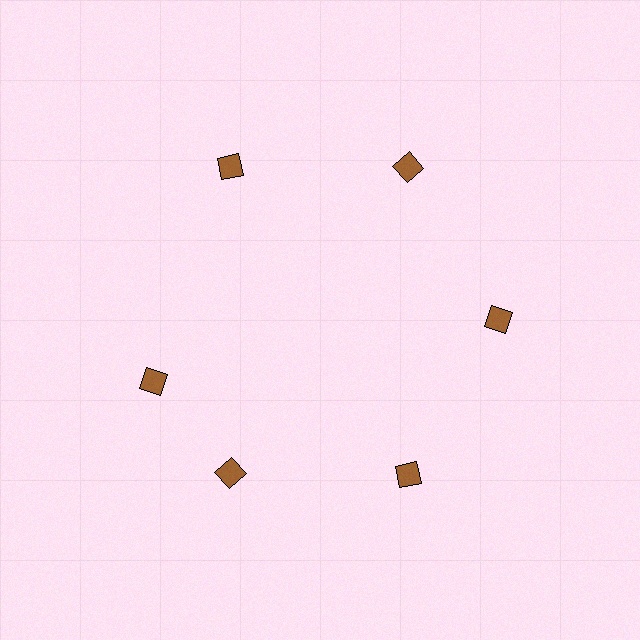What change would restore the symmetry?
The symmetry would be restored by rotating it back into even spacing with its neighbors so that all 6 diamonds sit at equal angles and equal distance from the center.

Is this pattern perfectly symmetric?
No. The 6 brown diamonds are arranged in a ring, but one element near the 9 o'clock position is rotated out of alignment along the ring, breaking the 6-fold rotational symmetry.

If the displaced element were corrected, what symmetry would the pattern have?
It would have 6-fold rotational symmetry — the pattern would map onto itself every 60 degrees.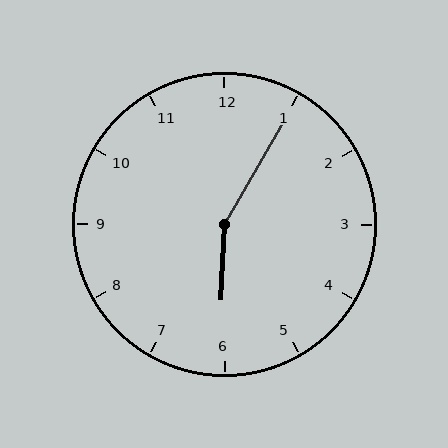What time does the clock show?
6:05.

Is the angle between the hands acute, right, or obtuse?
It is obtuse.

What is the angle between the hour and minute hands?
Approximately 152 degrees.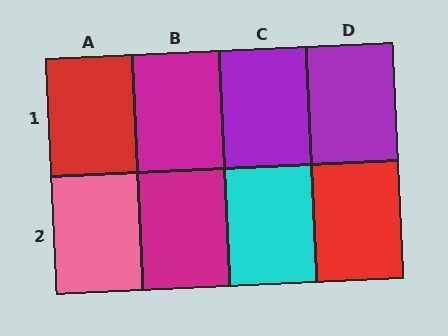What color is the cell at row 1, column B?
Magenta.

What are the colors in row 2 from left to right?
Pink, magenta, cyan, red.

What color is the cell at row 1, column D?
Purple.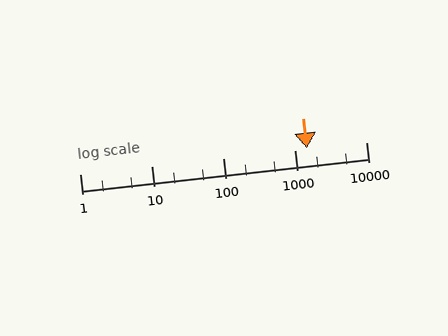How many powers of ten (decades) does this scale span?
The scale spans 4 decades, from 1 to 10000.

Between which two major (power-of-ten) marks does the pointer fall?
The pointer is between 1000 and 10000.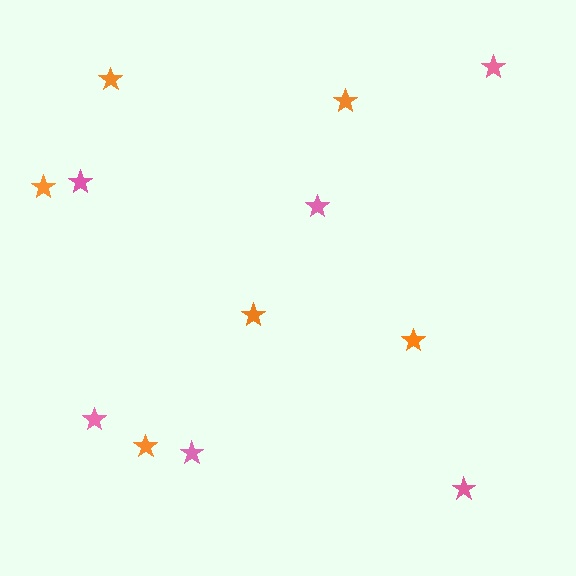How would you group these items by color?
There are 2 groups: one group of pink stars (6) and one group of orange stars (6).